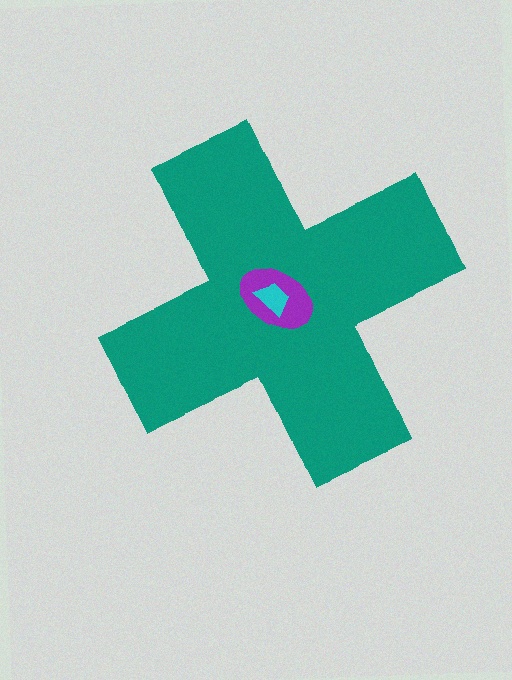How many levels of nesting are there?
3.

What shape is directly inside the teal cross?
The purple ellipse.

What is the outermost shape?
The teal cross.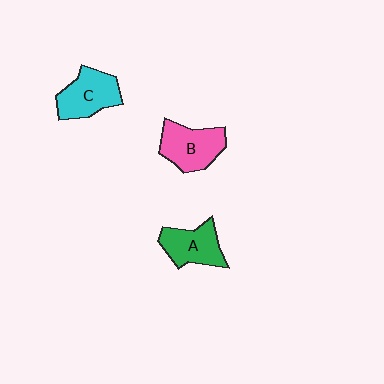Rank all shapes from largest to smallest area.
From largest to smallest: B (pink), C (cyan), A (green).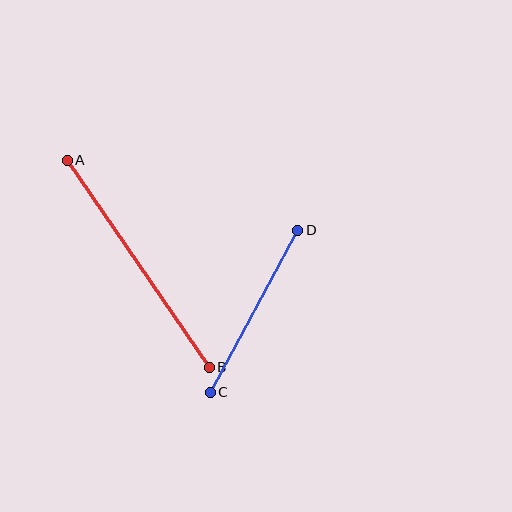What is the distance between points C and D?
The distance is approximately 184 pixels.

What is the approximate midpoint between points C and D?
The midpoint is at approximately (254, 311) pixels.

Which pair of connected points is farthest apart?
Points A and B are farthest apart.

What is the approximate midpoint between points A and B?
The midpoint is at approximately (138, 264) pixels.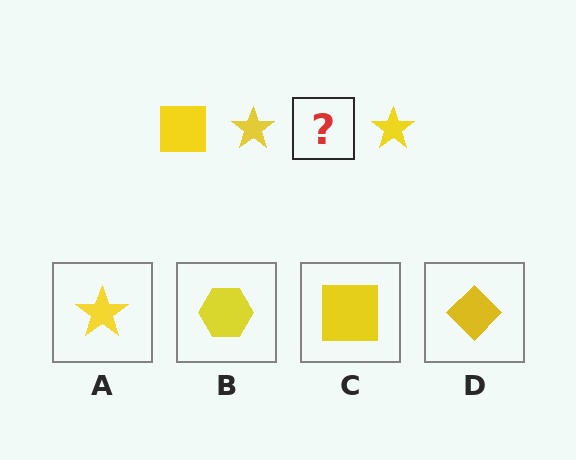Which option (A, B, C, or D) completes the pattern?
C.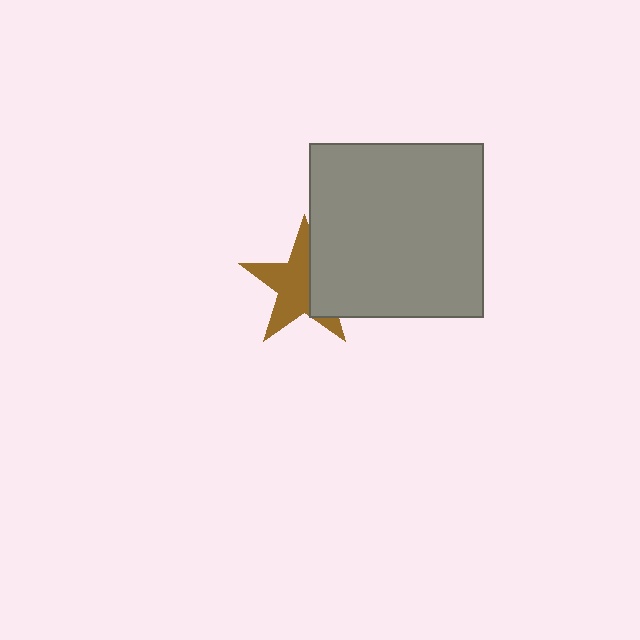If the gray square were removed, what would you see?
You would see the complete brown star.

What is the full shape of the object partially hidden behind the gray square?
The partially hidden object is a brown star.